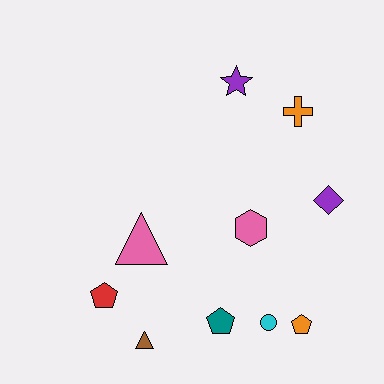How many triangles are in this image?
There are 2 triangles.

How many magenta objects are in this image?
There are no magenta objects.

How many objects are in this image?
There are 10 objects.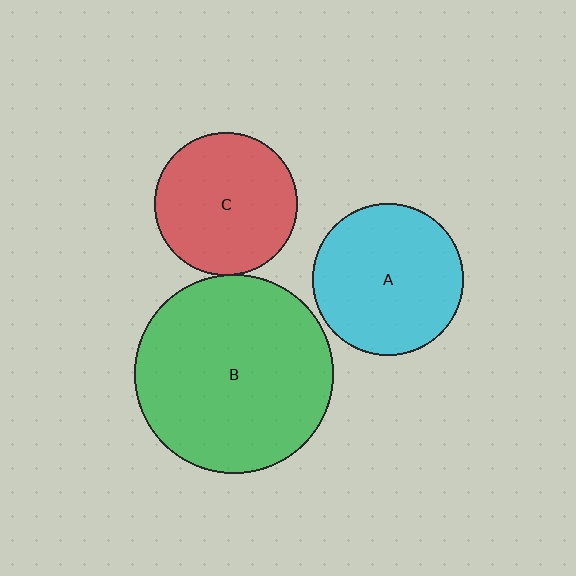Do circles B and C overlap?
Yes.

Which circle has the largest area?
Circle B (green).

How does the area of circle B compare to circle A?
Approximately 1.7 times.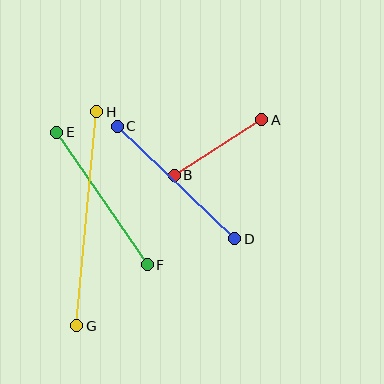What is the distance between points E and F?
The distance is approximately 161 pixels.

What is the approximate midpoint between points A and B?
The midpoint is at approximately (218, 148) pixels.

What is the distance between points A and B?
The distance is approximately 103 pixels.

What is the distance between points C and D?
The distance is approximately 163 pixels.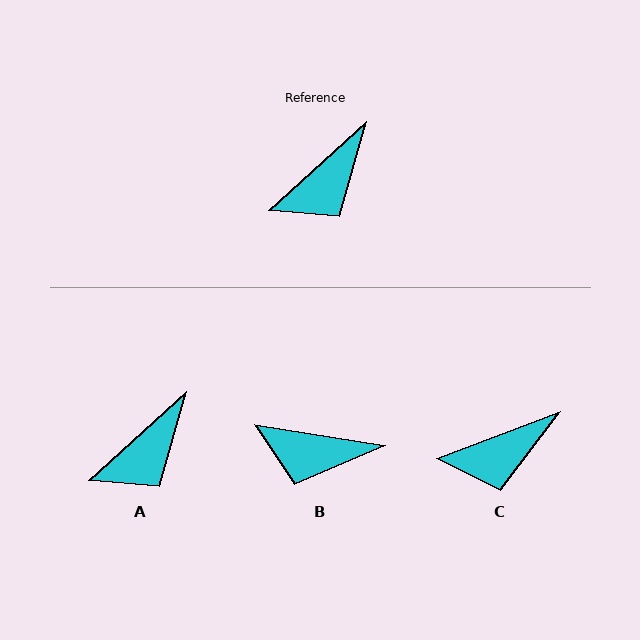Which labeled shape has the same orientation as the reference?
A.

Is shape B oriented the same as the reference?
No, it is off by about 52 degrees.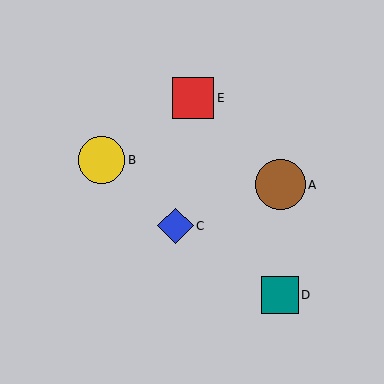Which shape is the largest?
The brown circle (labeled A) is the largest.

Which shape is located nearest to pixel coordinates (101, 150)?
The yellow circle (labeled B) at (102, 160) is nearest to that location.